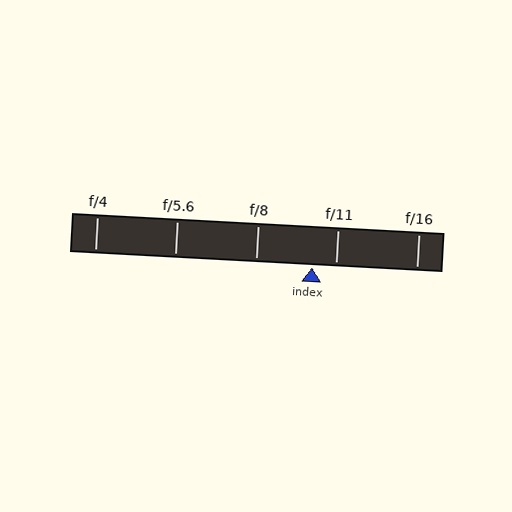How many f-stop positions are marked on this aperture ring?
There are 5 f-stop positions marked.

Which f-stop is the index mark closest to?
The index mark is closest to f/11.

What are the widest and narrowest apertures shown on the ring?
The widest aperture shown is f/4 and the narrowest is f/16.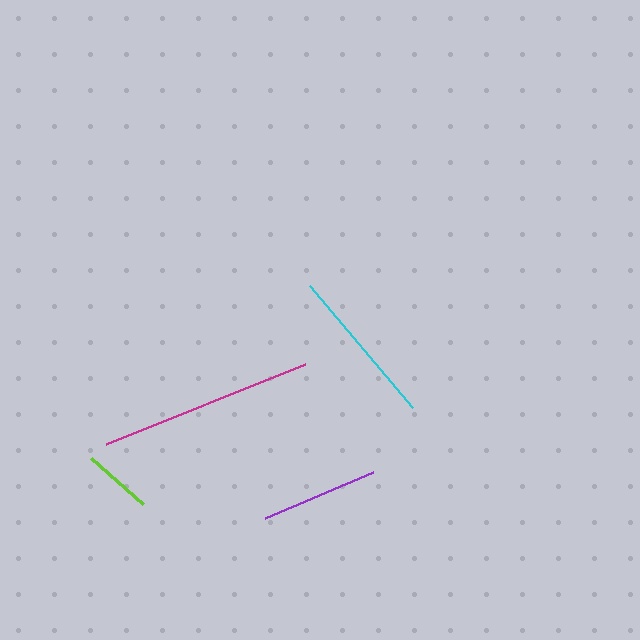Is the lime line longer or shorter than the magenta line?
The magenta line is longer than the lime line.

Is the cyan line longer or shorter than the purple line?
The cyan line is longer than the purple line.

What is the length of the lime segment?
The lime segment is approximately 70 pixels long.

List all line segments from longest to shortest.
From longest to shortest: magenta, cyan, purple, lime.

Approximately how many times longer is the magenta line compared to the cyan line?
The magenta line is approximately 1.3 times the length of the cyan line.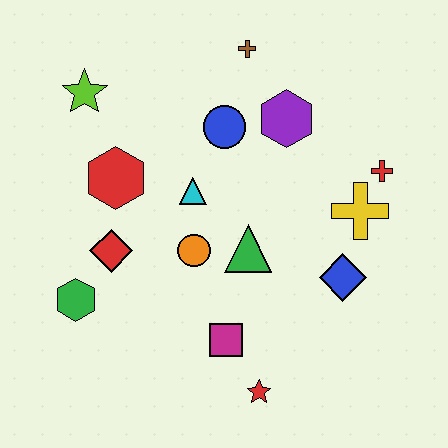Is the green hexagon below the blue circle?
Yes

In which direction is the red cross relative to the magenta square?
The red cross is above the magenta square.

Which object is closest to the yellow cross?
The red cross is closest to the yellow cross.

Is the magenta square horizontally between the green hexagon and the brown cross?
Yes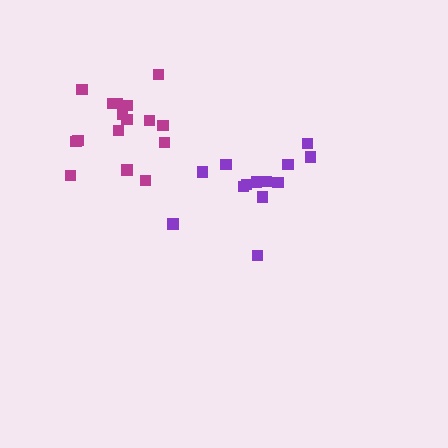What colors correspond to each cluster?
The clusters are colored: magenta, purple.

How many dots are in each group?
Group 1: 16 dots, Group 2: 13 dots (29 total).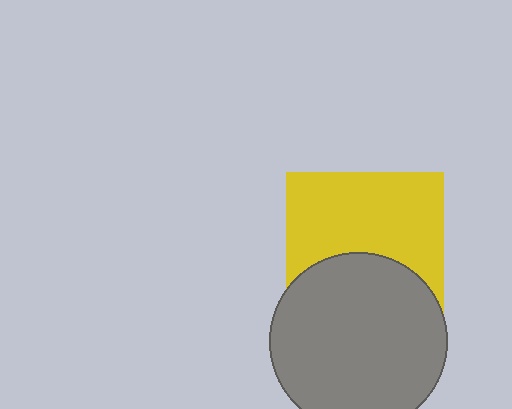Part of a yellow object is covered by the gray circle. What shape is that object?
It is a square.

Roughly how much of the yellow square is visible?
About half of it is visible (roughly 60%).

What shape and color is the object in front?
The object in front is a gray circle.